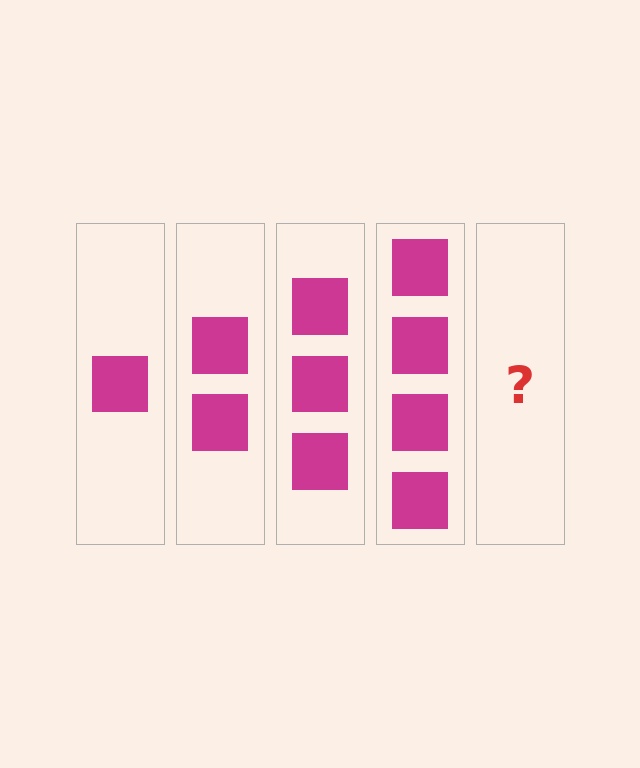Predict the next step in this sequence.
The next step is 5 squares.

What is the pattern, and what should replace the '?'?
The pattern is that each step adds one more square. The '?' should be 5 squares.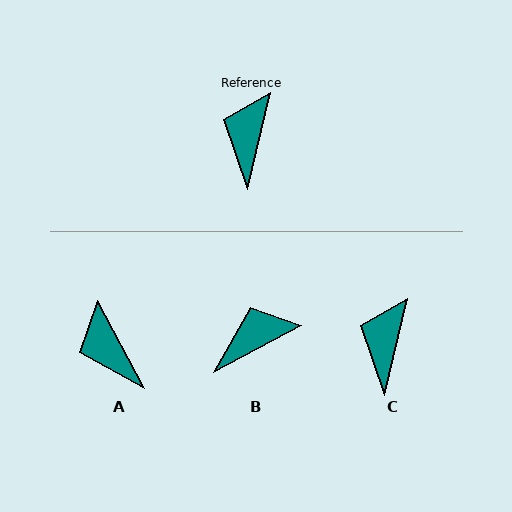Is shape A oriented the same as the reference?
No, it is off by about 42 degrees.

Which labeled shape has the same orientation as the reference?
C.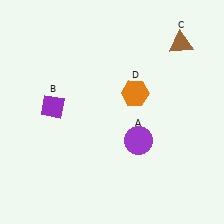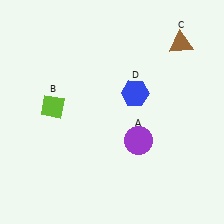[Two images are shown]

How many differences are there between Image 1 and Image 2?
There are 2 differences between the two images.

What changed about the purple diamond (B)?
In Image 1, B is purple. In Image 2, it changed to lime.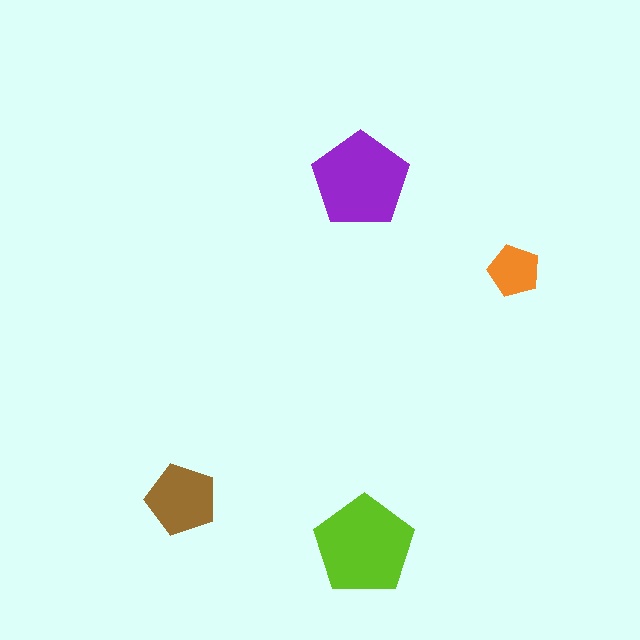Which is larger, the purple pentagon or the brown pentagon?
The purple one.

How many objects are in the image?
There are 4 objects in the image.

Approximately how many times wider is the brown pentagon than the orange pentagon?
About 1.5 times wider.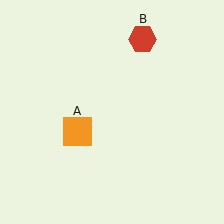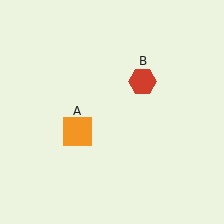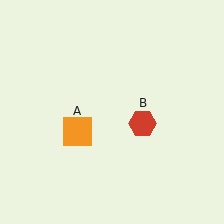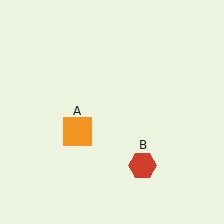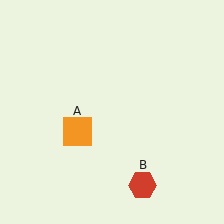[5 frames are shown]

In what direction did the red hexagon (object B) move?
The red hexagon (object B) moved down.